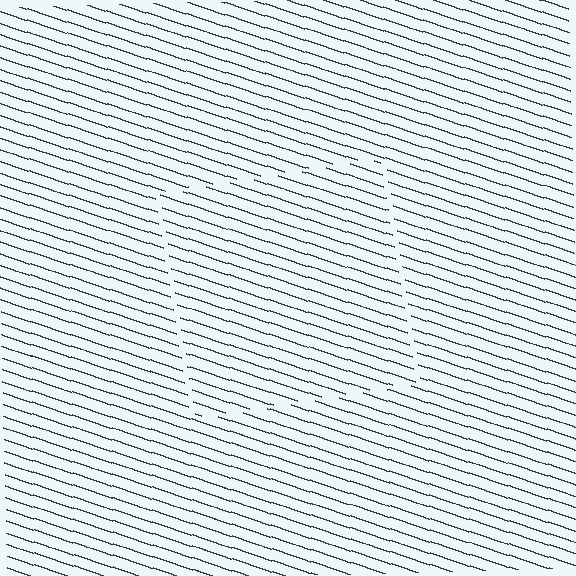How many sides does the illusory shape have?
4 sides — the line-ends trace a square.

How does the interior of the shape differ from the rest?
The interior of the shape contains the same grating, shifted by half a period — the contour is defined by the phase discontinuity where line-ends from the inner and outer gratings abut.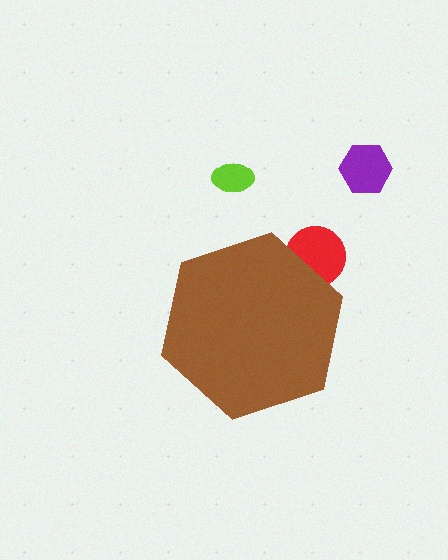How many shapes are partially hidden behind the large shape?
1 shape is partially hidden.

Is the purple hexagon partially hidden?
No, the purple hexagon is fully visible.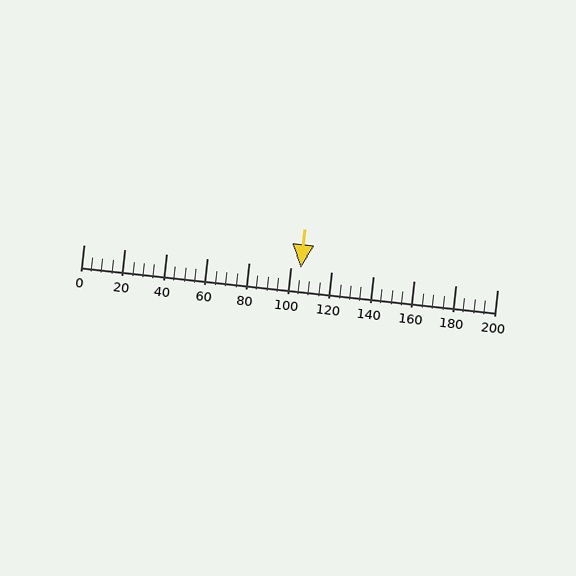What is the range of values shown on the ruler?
The ruler shows values from 0 to 200.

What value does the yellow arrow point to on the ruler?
The yellow arrow points to approximately 105.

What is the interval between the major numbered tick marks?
The major tick marks are spaced 20 units apart.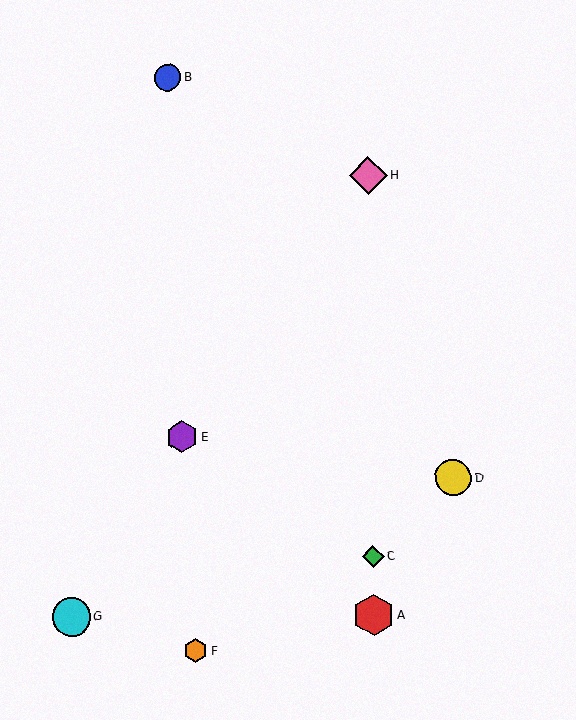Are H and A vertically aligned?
Yes, both are at x≈368.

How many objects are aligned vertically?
3 objects (A, C, H) are aligned vertically.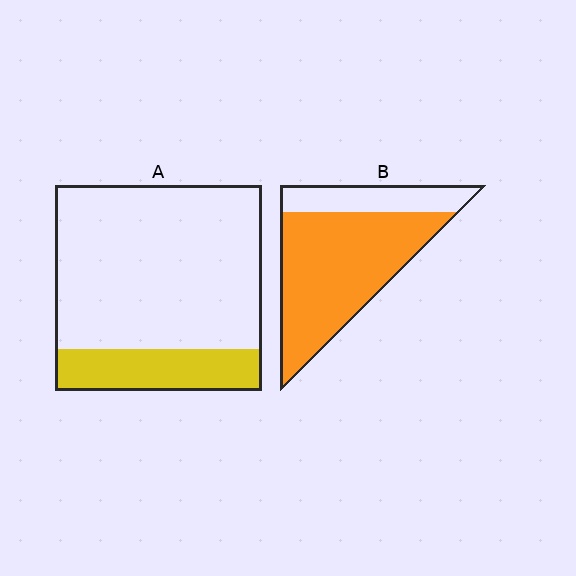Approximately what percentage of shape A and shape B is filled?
A is approximately 20% and B is approximately 75%.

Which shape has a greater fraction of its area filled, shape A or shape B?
Shape B.